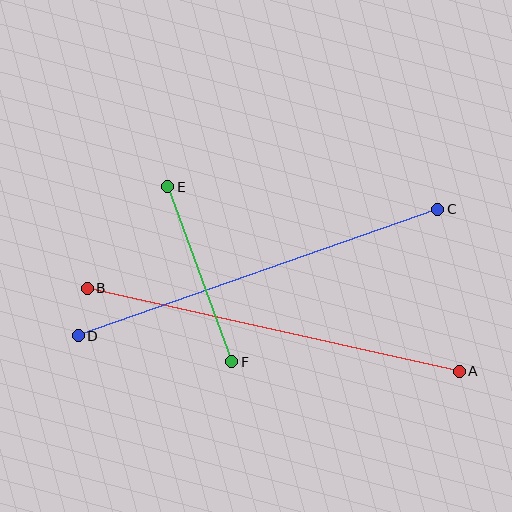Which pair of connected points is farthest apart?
Points A and B are farthest apart.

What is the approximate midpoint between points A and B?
The midpoint is at approximately (273, 330) pixels.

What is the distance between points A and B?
The distance is approximately 381 pixels.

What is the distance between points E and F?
The distance is approximately 186 pixels.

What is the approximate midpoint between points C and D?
The midpoint is at approximately (258, 273) pixels.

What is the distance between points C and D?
The distance is approximately 381 pixels.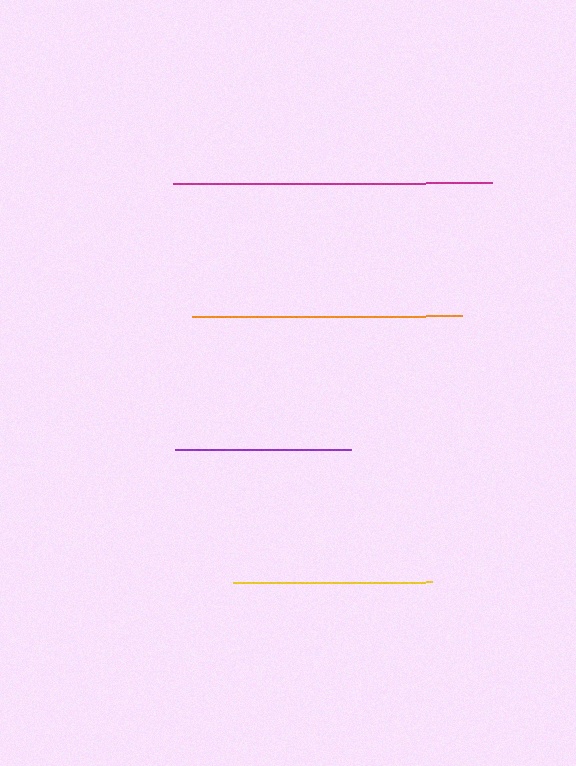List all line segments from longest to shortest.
From longest to shortest: magenta, orange, yellow, purple.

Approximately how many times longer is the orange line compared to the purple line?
The orange line is approximately 1.5 times the length of the purple line.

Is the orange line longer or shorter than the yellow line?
The orange line is longer than the yellow line.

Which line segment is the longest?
The magenta line is the longest at approximately 320 pixels.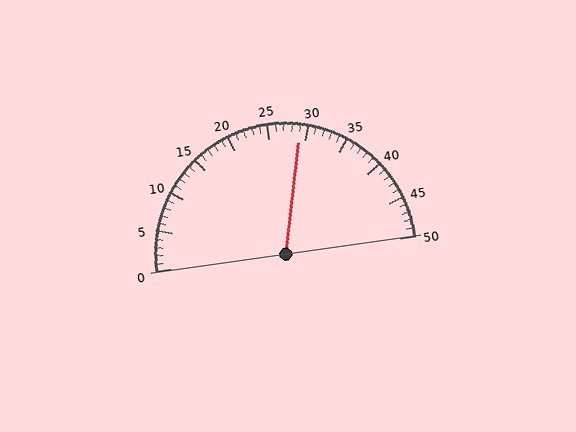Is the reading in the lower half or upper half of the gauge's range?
The reading is in the upper half of the range (0 to 50).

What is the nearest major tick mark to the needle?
The nearest major tick mark is 30.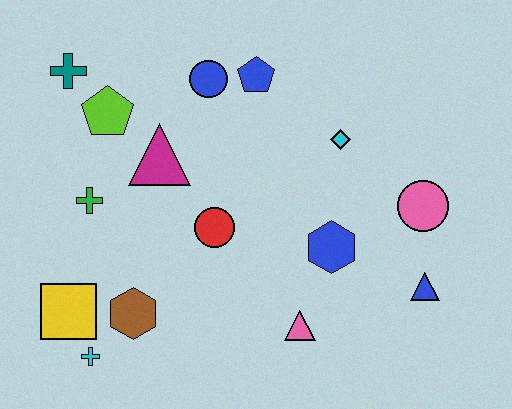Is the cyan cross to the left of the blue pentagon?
Yes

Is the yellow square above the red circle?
No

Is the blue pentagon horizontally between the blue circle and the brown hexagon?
No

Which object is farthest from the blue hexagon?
The teal cross is farthest from the blue hexagon.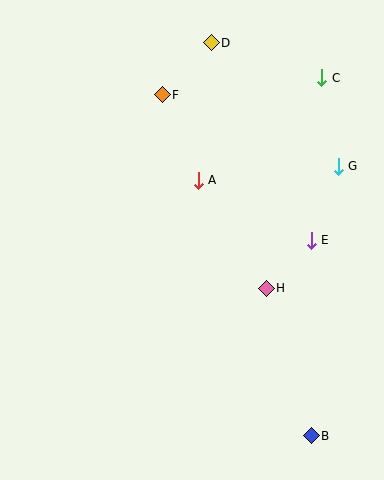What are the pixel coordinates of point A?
Point A is at (198, 180).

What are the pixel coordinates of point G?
Point G is at (338, 166).